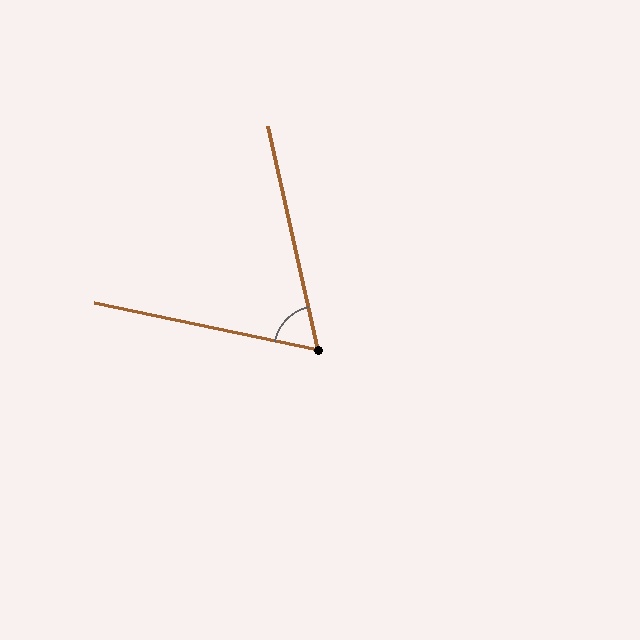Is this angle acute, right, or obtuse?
It is acute.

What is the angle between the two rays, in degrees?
Approximately 66 degrees.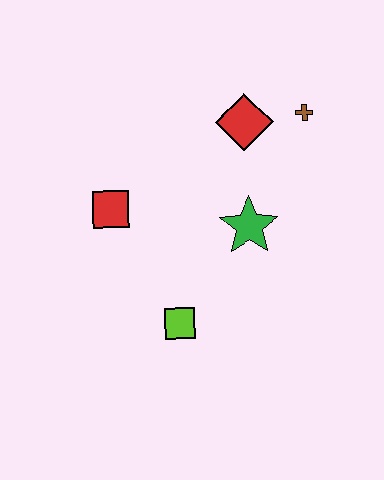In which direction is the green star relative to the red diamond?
The green star is below the red diamond.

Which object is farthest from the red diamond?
The lime square is farthest from the red diamond.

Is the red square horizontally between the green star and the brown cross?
No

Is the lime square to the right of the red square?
Yes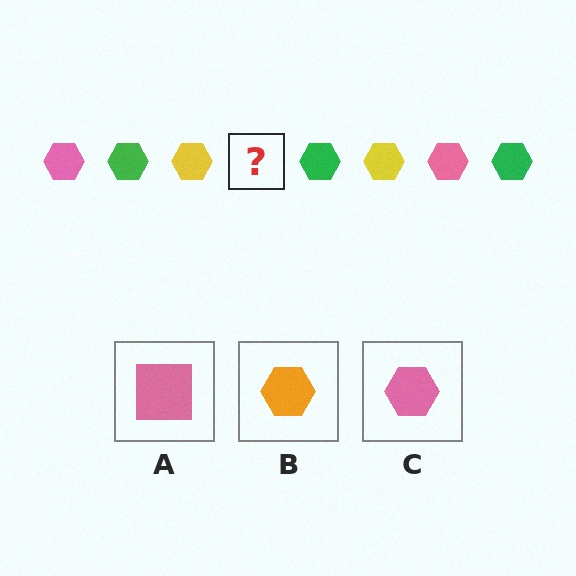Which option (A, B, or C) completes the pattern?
C.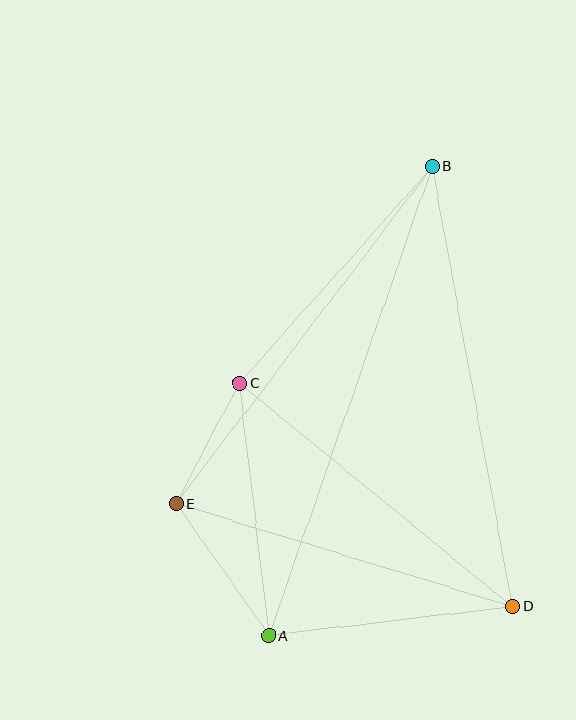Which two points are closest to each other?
Points C and E are closest to each other.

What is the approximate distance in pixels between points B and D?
The distance between B and D is approximately 447 pixels.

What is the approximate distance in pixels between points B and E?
The distance between B and E is approximately 424 pixels.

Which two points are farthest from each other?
Points A and B are farthest from each other.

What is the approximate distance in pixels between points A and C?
The distance between A and C is approximately 255 pixels.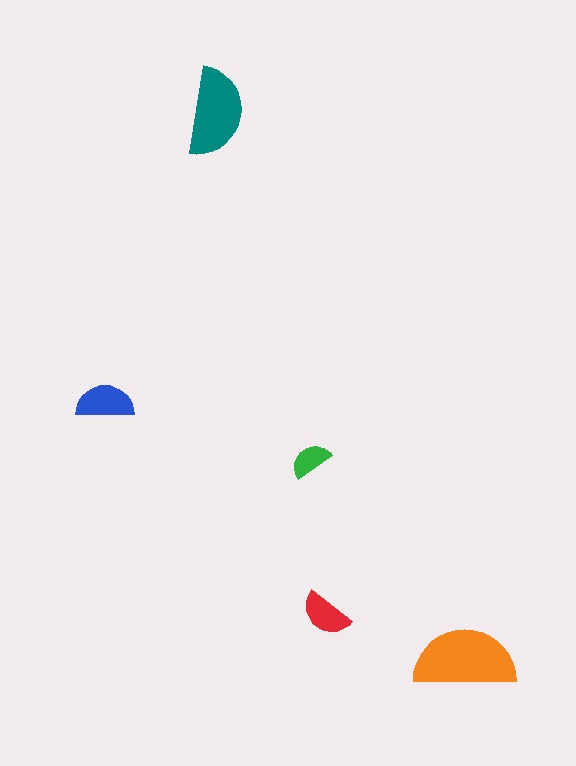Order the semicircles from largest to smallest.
the orange one, the teal one, the blue one, the red one, the green one.